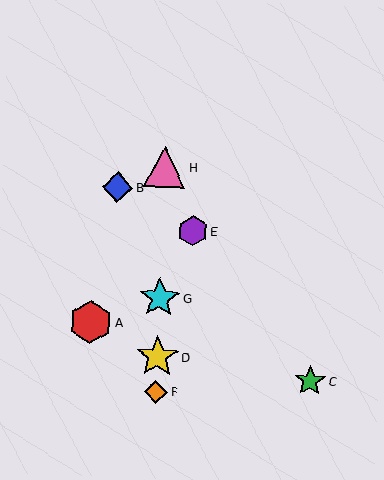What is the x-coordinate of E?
Object E is at x≈193.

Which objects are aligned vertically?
Objects D, F, G, H are aligned vertically.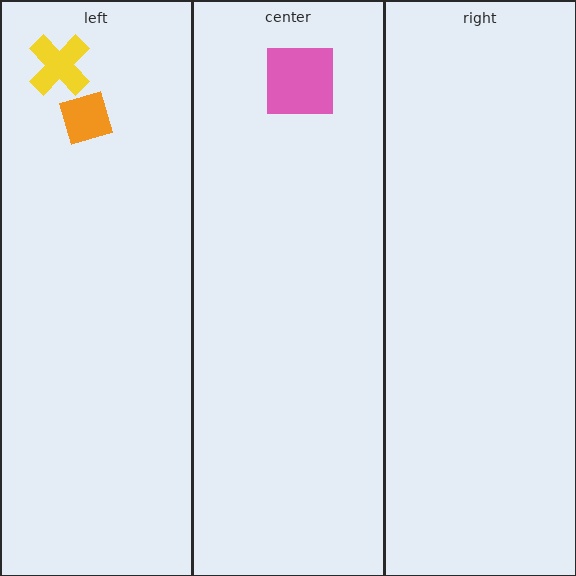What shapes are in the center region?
The pink square.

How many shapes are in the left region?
2.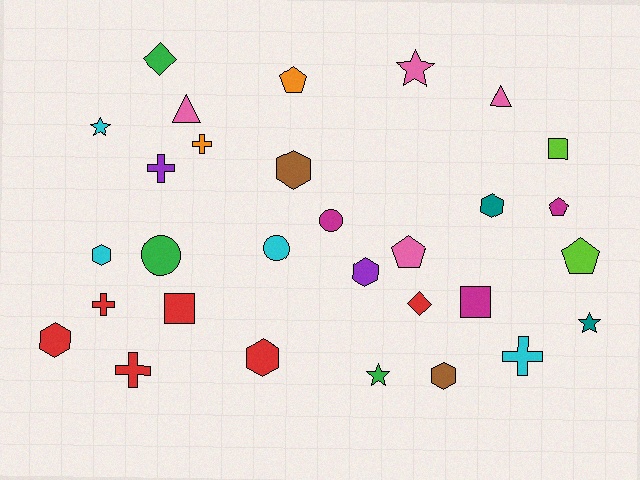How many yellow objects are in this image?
There are no yellow objects.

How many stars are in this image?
There are 4 stars.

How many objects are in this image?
There are 30 objects.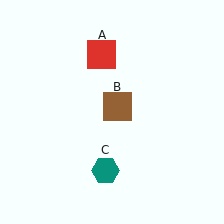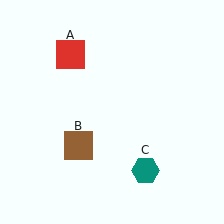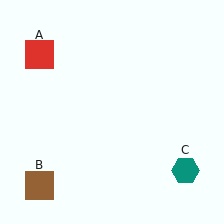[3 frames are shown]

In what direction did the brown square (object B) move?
The brown square (object B) moved down and to the left.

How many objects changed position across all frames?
3 objects changed position: red square (object A), brown square (object B), teal hexagon (object C).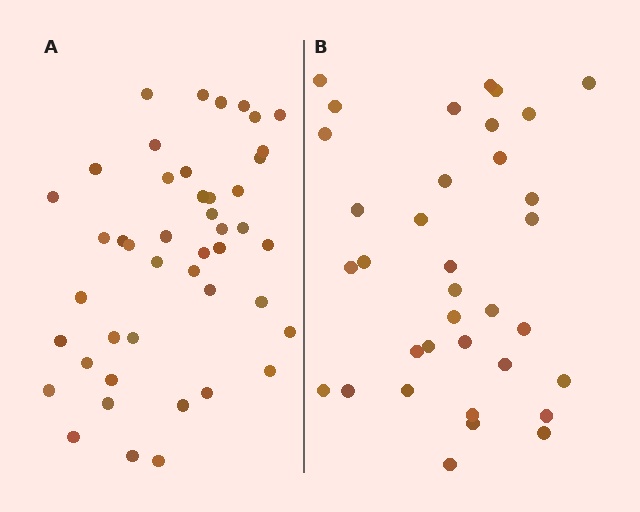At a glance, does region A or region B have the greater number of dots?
Region A (the left region) has more dots.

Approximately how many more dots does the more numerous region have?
Region A has roughly 10 or so more dots than region B.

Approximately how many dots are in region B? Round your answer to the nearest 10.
About 40 dots. (The exact count is 35, which rounds to 40.)